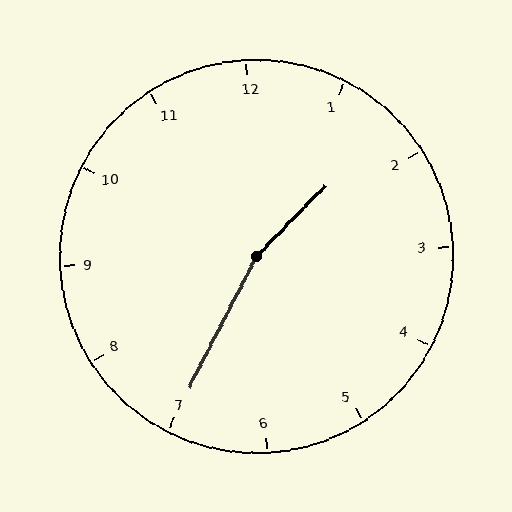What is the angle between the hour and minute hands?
Approximately 162 degrees.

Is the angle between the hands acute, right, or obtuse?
It is obtuse.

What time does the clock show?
1:35.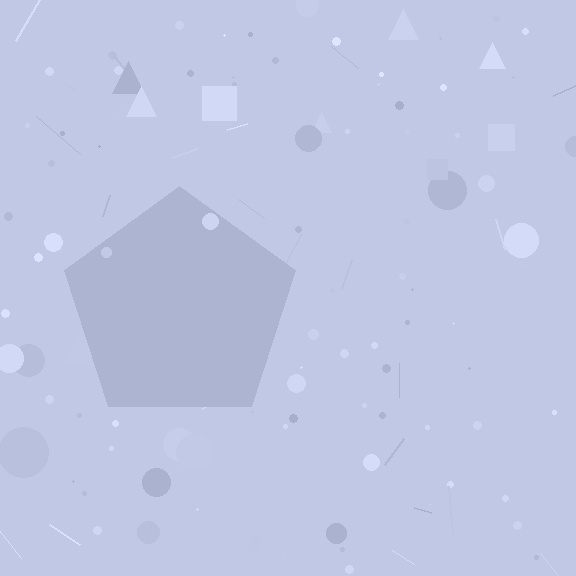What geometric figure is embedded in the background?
A pentagon is embedded in the background.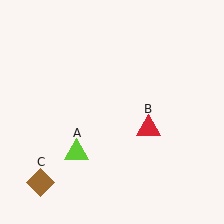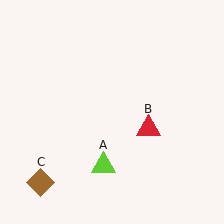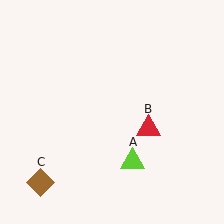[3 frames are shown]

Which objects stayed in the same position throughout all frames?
Red triangle (object B) and brown diamond (object C) remained stationary.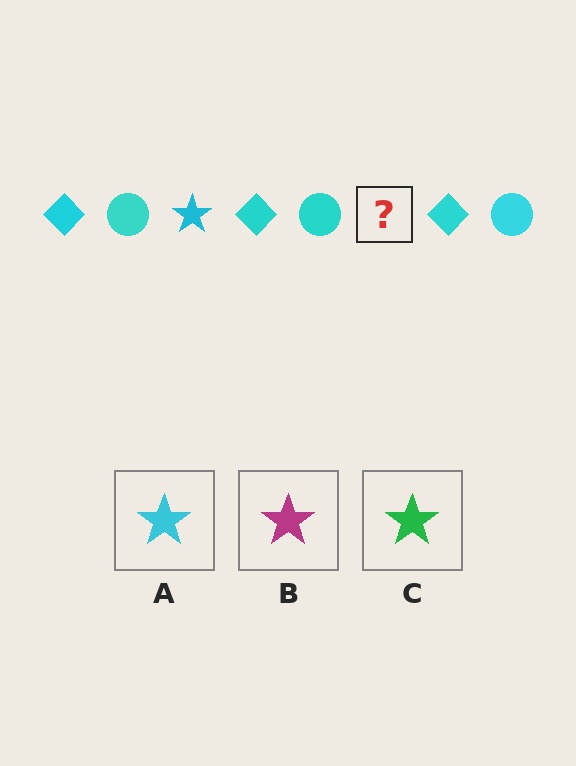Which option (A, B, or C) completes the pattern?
A.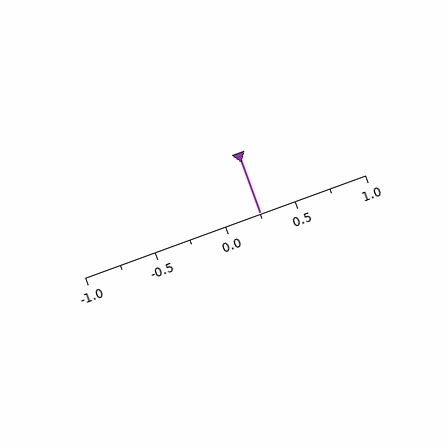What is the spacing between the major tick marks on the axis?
The major ticks are spaced 0.5 apart.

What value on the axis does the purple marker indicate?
The marker indicates approximately 0.25.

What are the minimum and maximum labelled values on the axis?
The axis runs from -1.0 to 1.0.